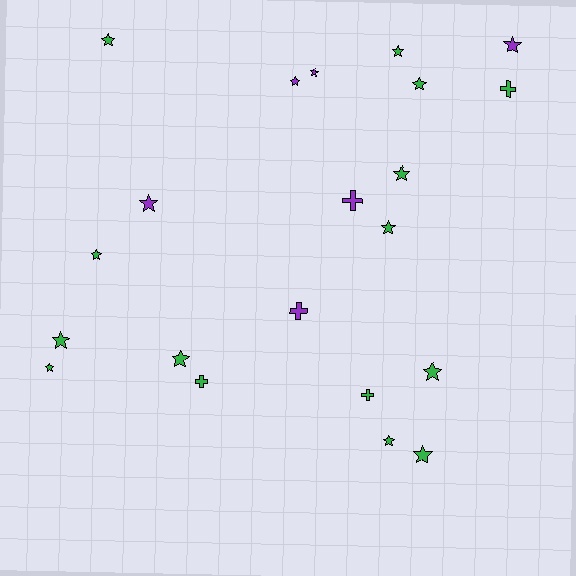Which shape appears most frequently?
Star, with 16 objects.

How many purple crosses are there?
There are 2 purple crosses.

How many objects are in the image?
There are 21 objects.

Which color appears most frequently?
Green, with 15 objects.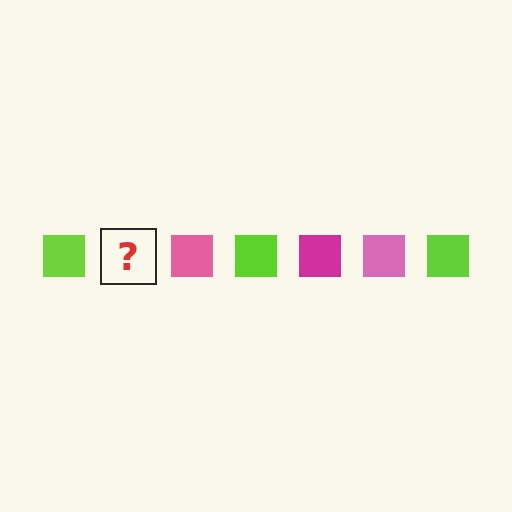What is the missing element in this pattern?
The missing element is a magenta square.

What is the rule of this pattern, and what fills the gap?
The rule is that the pattern cycles through lime, magenta, pink squares. The gap should be filled with a magenta square.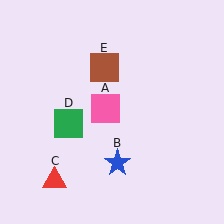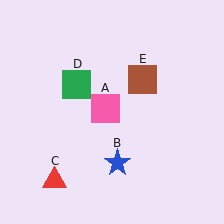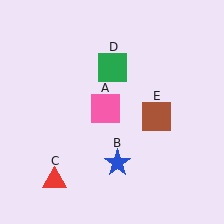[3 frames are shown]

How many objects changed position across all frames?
2 objects changed position: green square (object D), brown square (object E).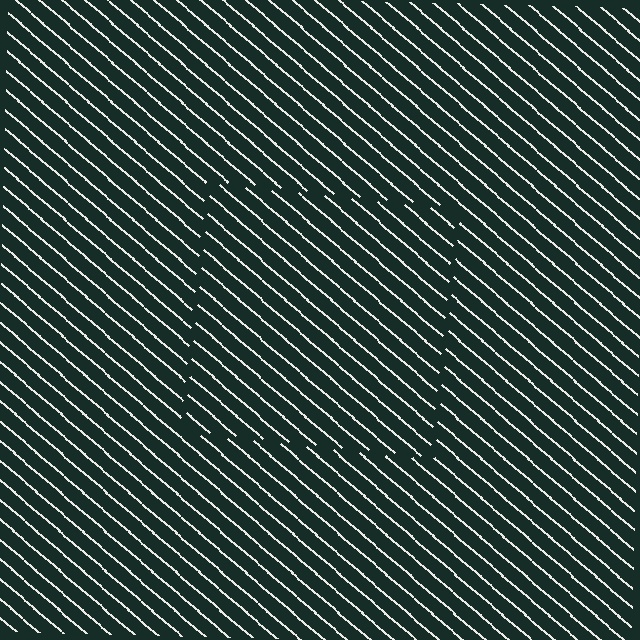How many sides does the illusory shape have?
4 sides — the line-ends trace a square.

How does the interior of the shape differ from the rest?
The interior of the shape contains the same grating, shifted by half a period — the contour is defined by the phase discontinuity where line-ends from the inner and outer gratings abut.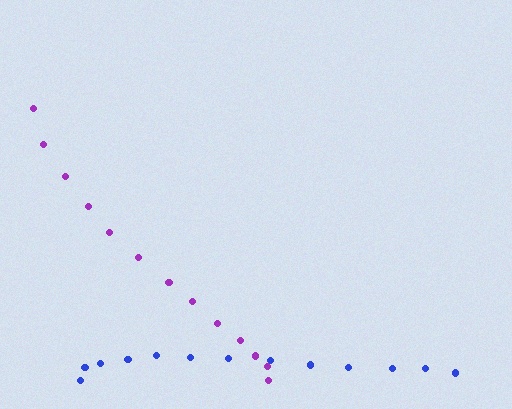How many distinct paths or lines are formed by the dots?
There are 2 distinct paths.